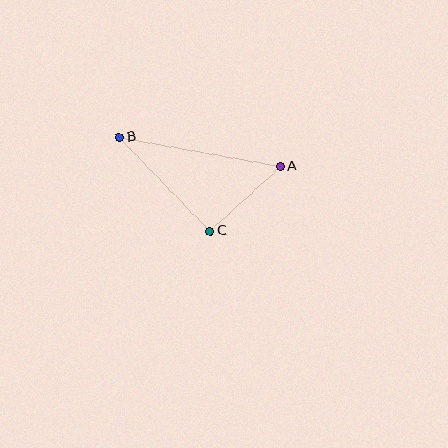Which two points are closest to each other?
Points A and C are closest to each other.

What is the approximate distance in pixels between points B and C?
The distance between B and C is approximately 131 pixels.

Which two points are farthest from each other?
Points A and B are farthest from each other.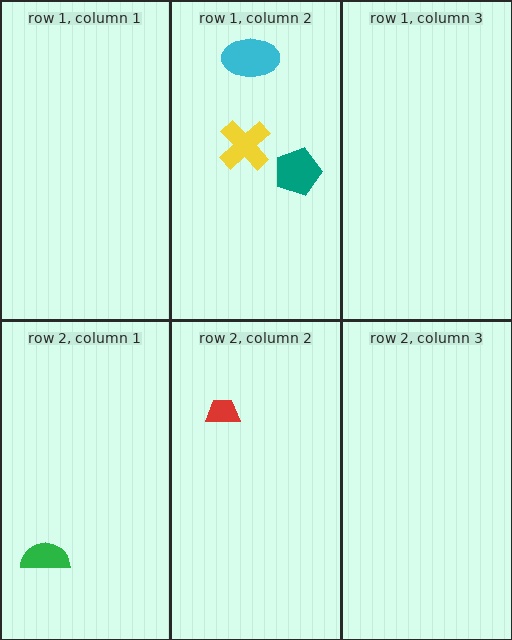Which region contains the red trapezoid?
The row 2, column 2 region.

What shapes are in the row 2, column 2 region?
The red trapezoid.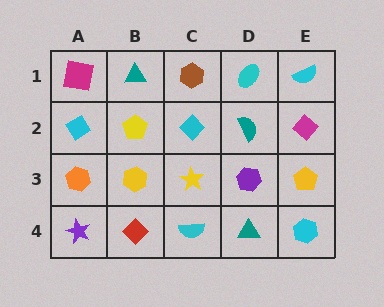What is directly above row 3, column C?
A cyan diamond.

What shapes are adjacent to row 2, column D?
A cyan ellipse (row 1, column D), a purple hexagon (row 3, column D), a cyan diamond (row 2, column C), a magenta diamond (row 2, column E).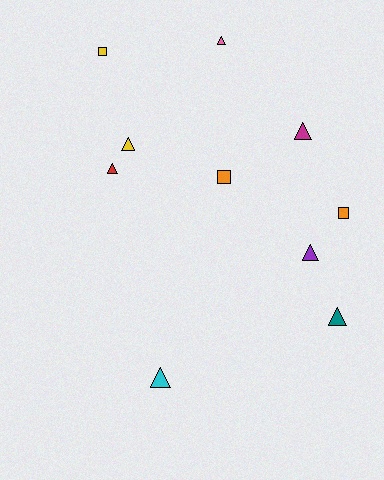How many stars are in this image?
There are no stars.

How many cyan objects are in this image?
There is 1 cyan object.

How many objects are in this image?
There are 10 objects.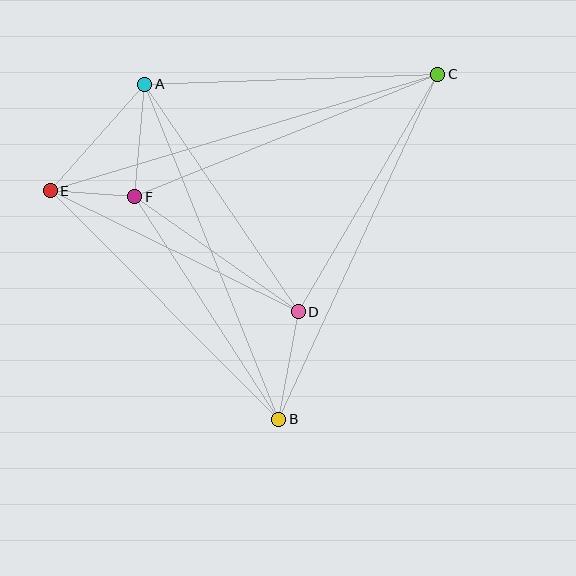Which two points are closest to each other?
Points E and F are closest to each other.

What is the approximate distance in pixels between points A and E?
The distance between A and E is approximately 142 pixels.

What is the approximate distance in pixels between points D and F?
The distance between D and F is approximately 200 pixels.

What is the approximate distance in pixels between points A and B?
The distance between A and B is approximately 361 pixels.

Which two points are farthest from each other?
Points C and E are farthest from each other.